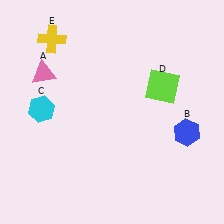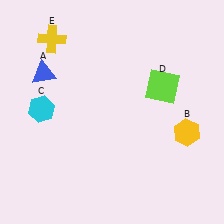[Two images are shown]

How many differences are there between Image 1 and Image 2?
There are 2 differences between the two images.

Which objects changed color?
A changed from pink to blue. B changed from blue to yellow.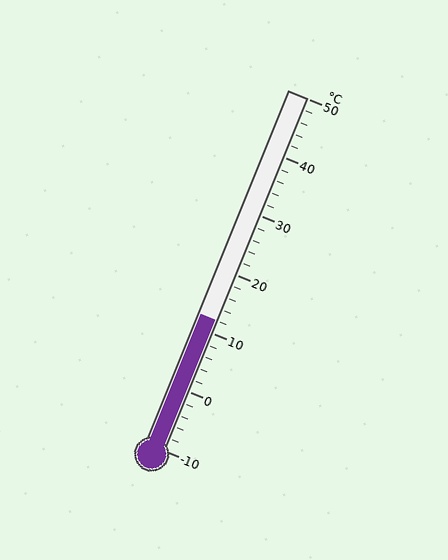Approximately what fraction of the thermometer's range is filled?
The thermometer is filled to approximately 35% of its range.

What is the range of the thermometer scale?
The thermometer scale ranges from -10°C to 50°C.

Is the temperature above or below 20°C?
The temperature is below 20°C.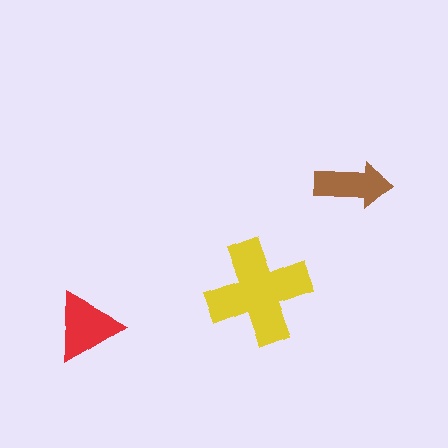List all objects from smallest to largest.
The brown arrow, the red triangle, the yellow cross.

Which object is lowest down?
The red triangle is bottommost.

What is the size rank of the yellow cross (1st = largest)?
1st.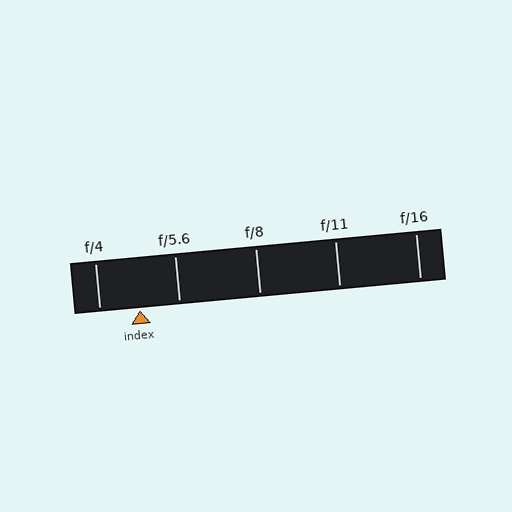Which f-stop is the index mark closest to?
The index mark is closest to f/5.6.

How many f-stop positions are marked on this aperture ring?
There are 5 f-stop positions marked.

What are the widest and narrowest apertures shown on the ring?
The widest aperture shown is f/4 and the narrowest is f/16.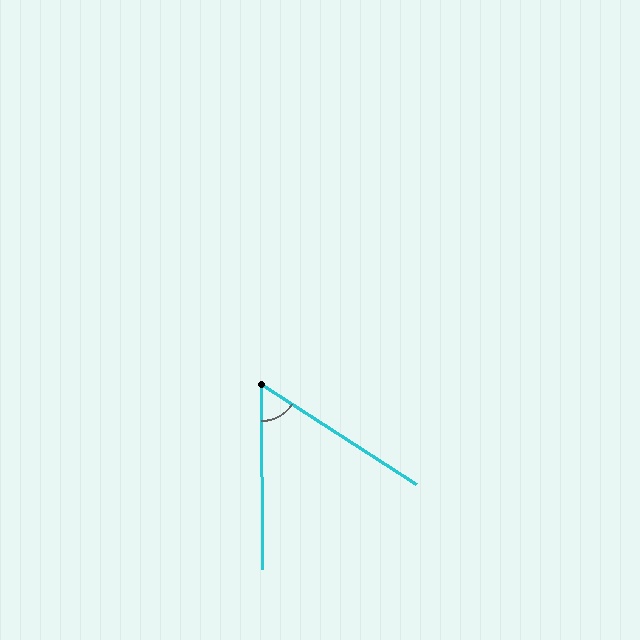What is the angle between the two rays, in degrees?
Approximately 57 degrees.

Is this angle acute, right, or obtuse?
It is acute.